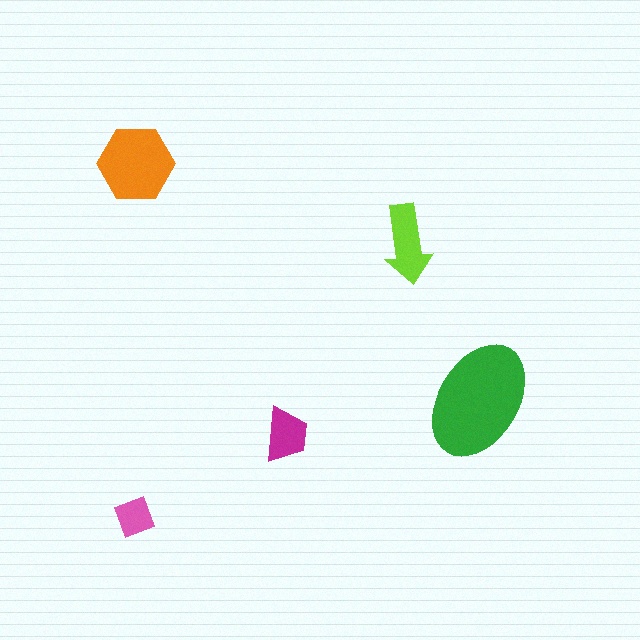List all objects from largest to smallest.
The green ellipse, the orange hexagon, the lime arrow, the magenta trapezoid, the pink square.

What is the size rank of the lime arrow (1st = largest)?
3rd.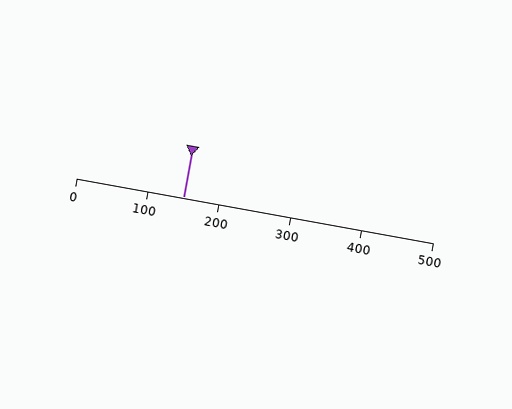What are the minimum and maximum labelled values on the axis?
The axis runs from 0 to 500.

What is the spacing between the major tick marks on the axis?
The major ticks are spaced 100 apart.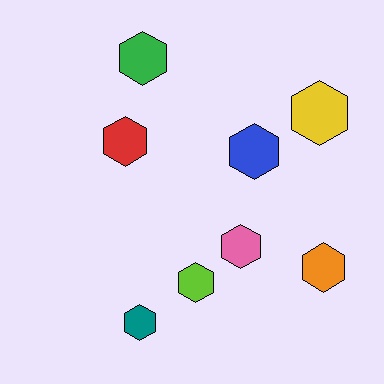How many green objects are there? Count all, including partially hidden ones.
There is 1 green object.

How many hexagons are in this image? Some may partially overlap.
There are 8 hexagons.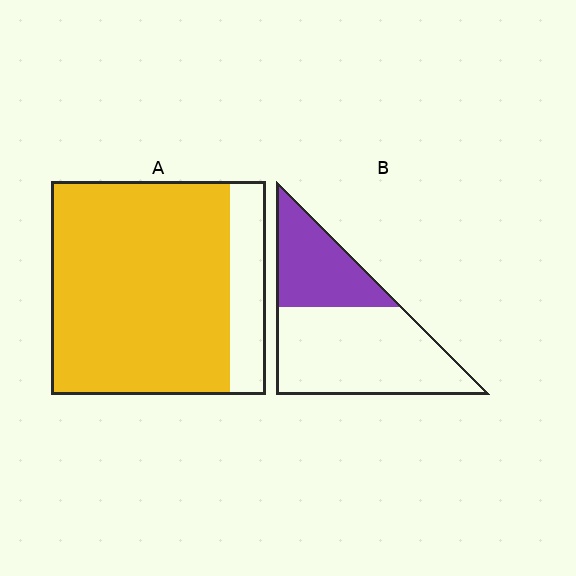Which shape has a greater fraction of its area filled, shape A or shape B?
Shape A.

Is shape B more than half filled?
No.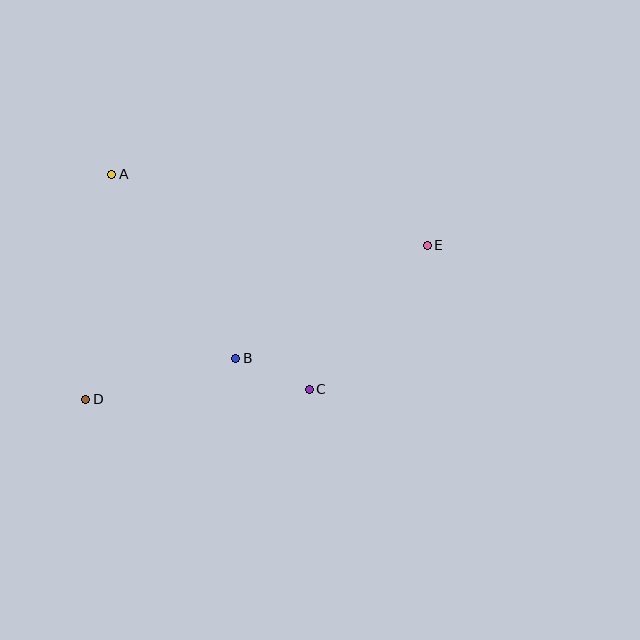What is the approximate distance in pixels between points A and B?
The distance between A and B is approximately 222 pixels.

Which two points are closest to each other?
Points B and C are closest to each other.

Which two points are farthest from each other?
Points D and E are farthest from each other.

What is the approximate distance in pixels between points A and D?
The distance between A and D is approximately 227 pixels.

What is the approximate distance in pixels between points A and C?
The distance between A and C is approximately 292 pixels.